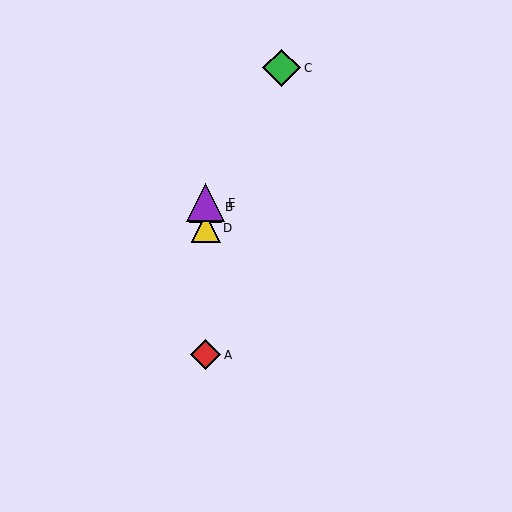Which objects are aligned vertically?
Objects A, B, D, E are aligned vertically.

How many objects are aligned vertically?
4 objects (A, B, D, E) are aligned vertically.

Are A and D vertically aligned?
Yes, both are at x≈206.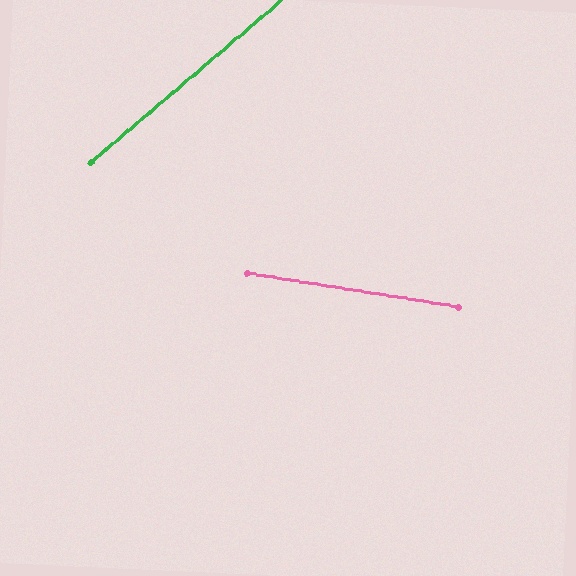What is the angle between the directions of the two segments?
Approximately 50 degrees.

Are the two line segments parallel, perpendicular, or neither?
Neither parallel nor perpendicular — they differ by about 50°.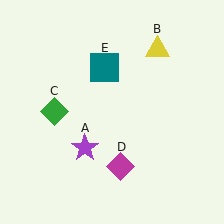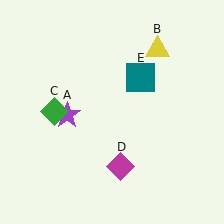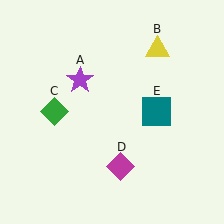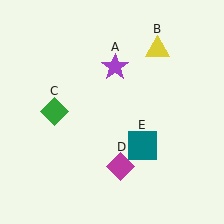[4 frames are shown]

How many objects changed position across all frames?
2 objects changed position: purple star (object A), teal square (object E).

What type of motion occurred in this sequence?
The purple star (object A), teal square (object E) rotated clockwise around the center of the scene.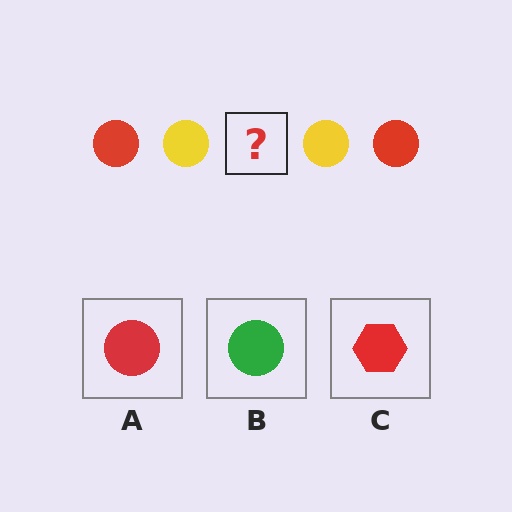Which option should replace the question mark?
Option A.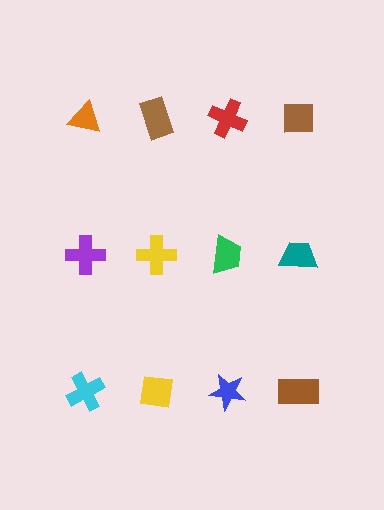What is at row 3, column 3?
A blue star.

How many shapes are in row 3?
4 shapes.